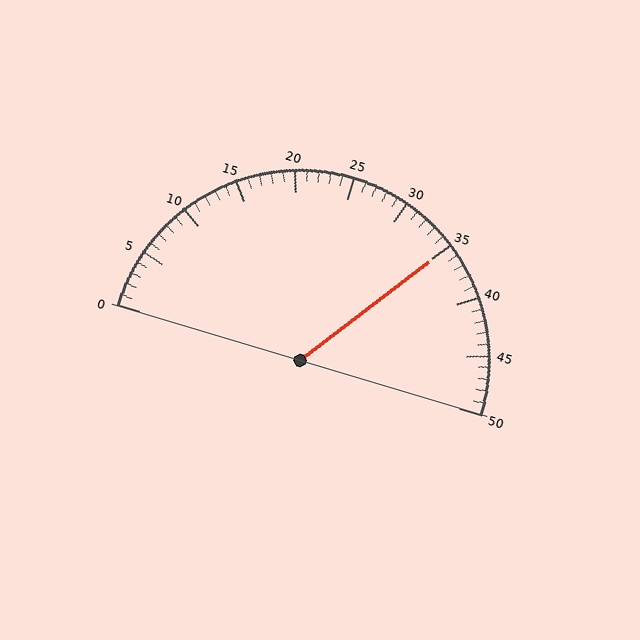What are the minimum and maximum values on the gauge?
The gauge ranges from 0 to 50.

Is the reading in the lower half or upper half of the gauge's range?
The reading is in the upper half of the range (0 to 50).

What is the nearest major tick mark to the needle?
The nearest major tick mark is 35.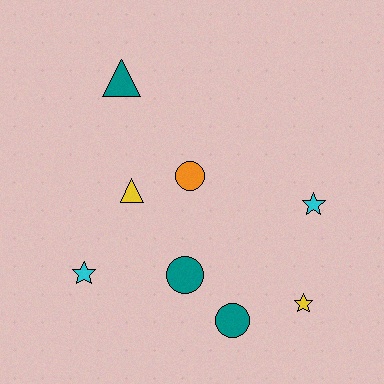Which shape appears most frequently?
Star, with 3 objects.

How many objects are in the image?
There are 8 objects.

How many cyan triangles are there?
There are no cyan triangles.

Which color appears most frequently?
Teal, with 3 objects.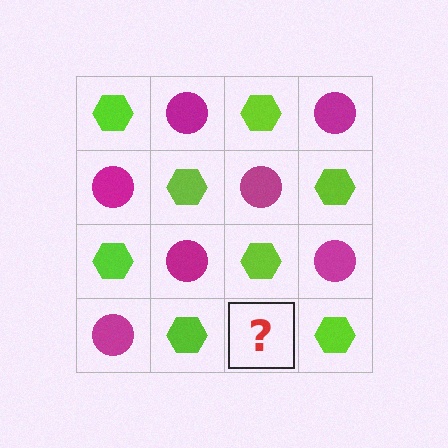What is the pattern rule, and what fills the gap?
The rule is that it alternates lime hexagon and magenta circle in a checkerboard pattern. The gap should be filled with a magenta circle.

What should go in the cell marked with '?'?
The missing cell should contain a magenta circle.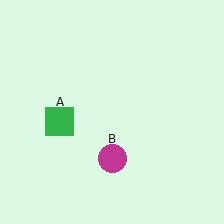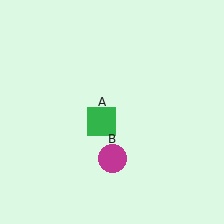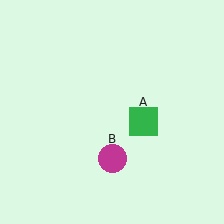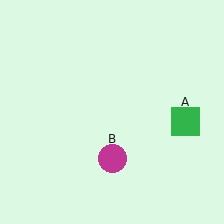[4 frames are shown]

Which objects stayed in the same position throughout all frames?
Magenta circle (object B) remained stationary.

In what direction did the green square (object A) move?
The green square (object A) moved right.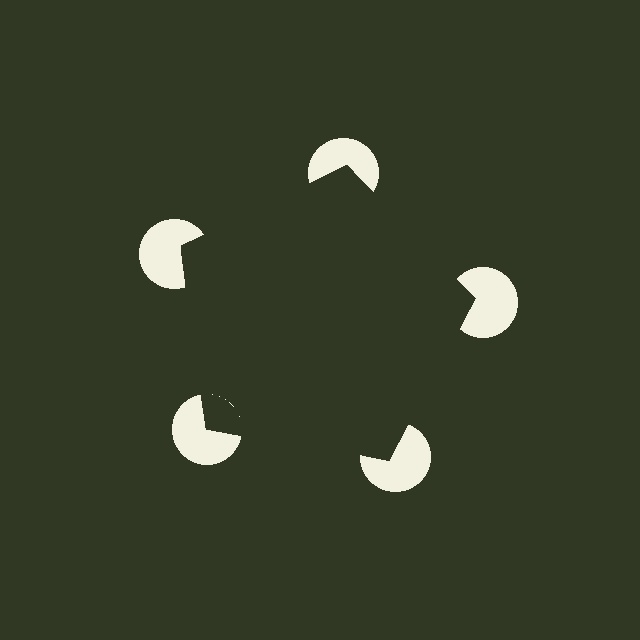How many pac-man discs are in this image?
There are 5 — one at each vertex of the illusory pentagon.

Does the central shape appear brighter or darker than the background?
It typically appears slightly darker than the background, even though no actual brightness change is drawn.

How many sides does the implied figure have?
5 sides.